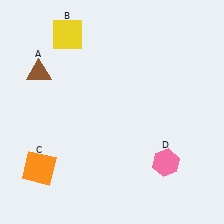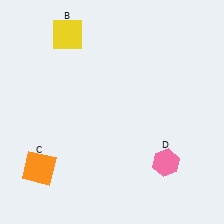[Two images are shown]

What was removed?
The brown triangle (A) was removed in Image 2.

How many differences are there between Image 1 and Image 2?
There is 1 difference between the two images.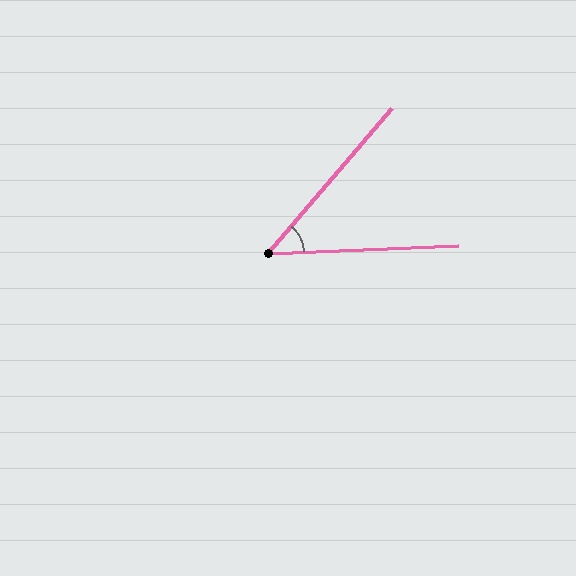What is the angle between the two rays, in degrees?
Approximately 47 degrees.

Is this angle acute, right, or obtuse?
It is acute.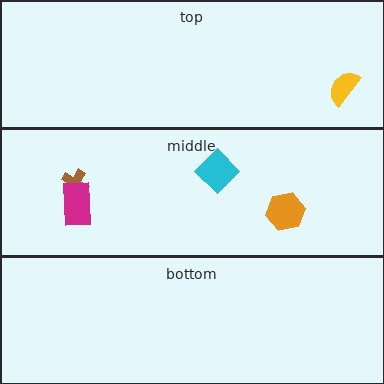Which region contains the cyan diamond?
The middle region.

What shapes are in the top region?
The yellow semicircle.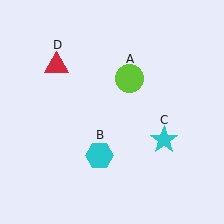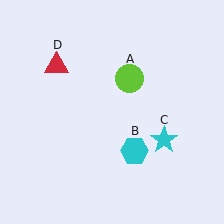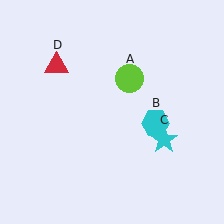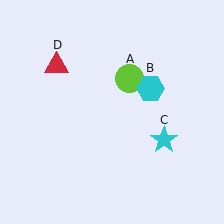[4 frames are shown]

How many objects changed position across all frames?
1 object changed position: cyan hexagon (object B).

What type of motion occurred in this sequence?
The cyan hexagon (object B) rotated counterclockwise around the center of the scene.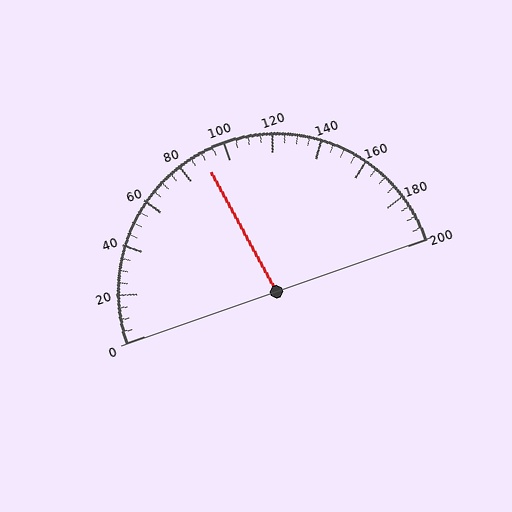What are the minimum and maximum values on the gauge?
The gauge ranges from 0 to 200.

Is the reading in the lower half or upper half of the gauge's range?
The reading is in the lower half of the range (0 to 200).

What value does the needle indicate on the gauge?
The needle indicates approximately 90.